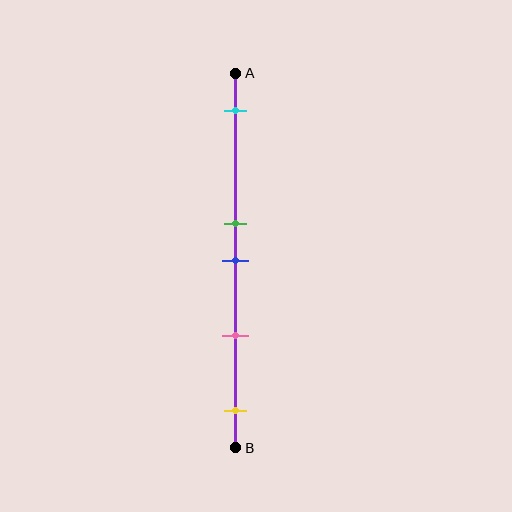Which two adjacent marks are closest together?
The green and blue marks are the closest adjacent pair.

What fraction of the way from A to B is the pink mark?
The pink mark is approximately 70% (0.7) of the way from A to B.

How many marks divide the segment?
There are 5 marks dividing the segment.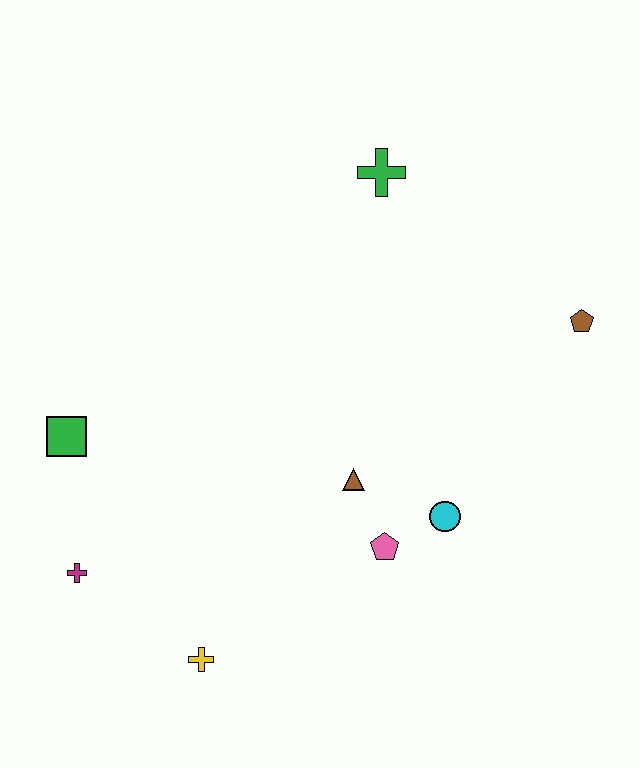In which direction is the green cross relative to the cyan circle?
The green cross is above the cyan circle.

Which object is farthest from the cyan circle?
The green square is farthest from the cyan circle.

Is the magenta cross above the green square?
No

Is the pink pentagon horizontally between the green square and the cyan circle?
Yes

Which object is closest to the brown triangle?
The pink pentagon is closest to the brown triangle.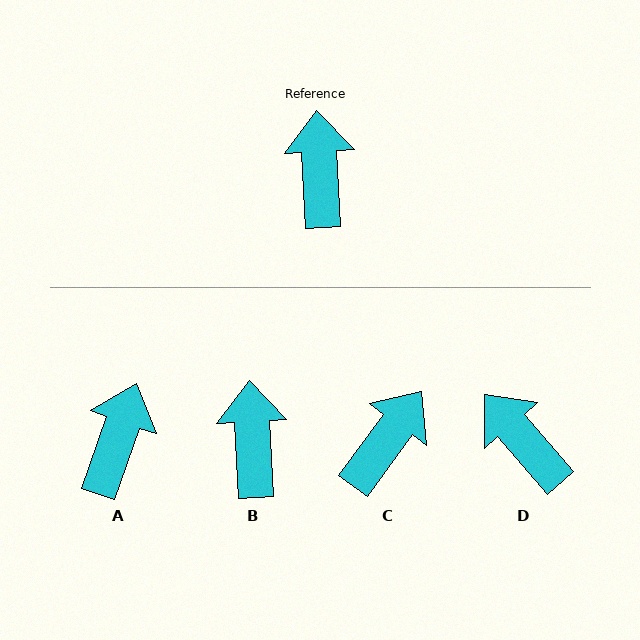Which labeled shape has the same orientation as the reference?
B.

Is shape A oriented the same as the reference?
No, it is off by about 23 degrees.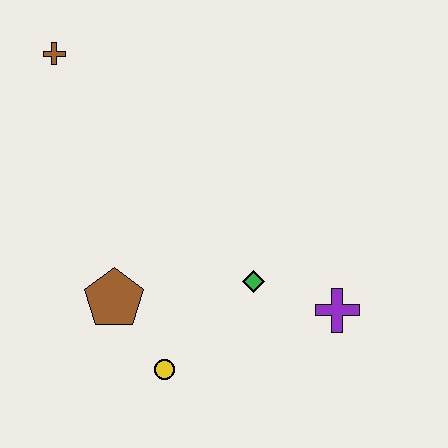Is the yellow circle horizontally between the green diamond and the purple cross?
No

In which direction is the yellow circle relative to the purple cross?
The yellow circle is to the left of the purple cross.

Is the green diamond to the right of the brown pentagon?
Yes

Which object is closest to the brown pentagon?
The yellow circle is closest to the brown pentagon.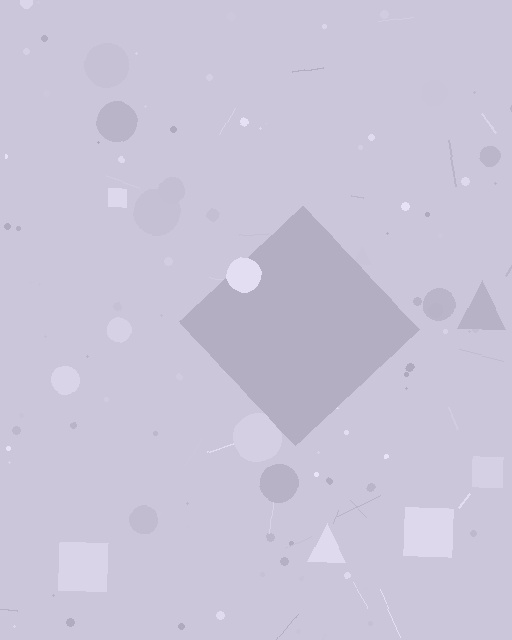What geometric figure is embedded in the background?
A diamond is embedded in the background.